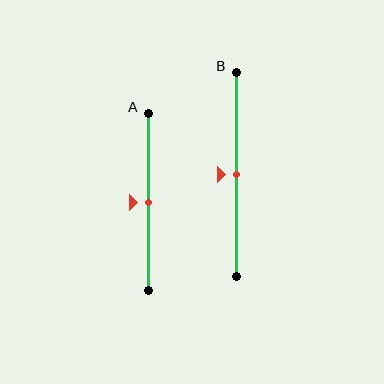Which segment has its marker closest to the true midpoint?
Segment A has its marker closest to the true midpoint.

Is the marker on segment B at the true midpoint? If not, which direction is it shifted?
Yes, the marker on segment B is at the true midpoint.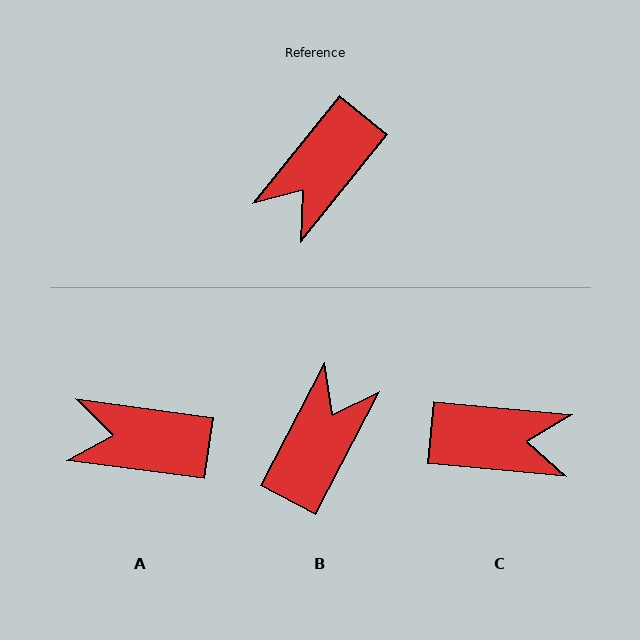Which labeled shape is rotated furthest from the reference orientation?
B, about 169 degrees away.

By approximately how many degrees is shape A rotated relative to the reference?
Approximately 59 degrees clockwise.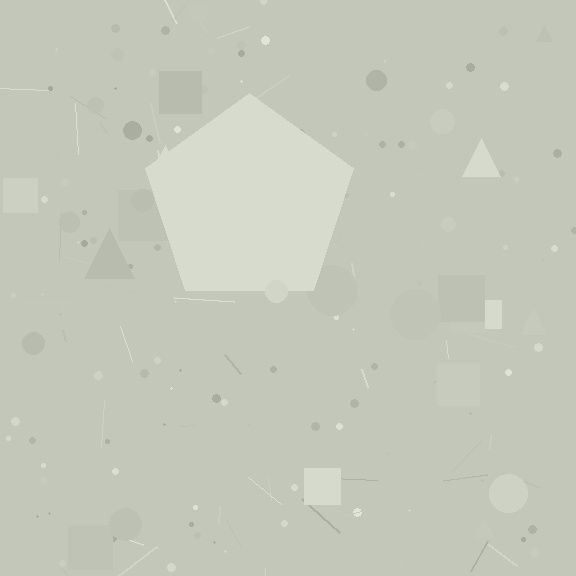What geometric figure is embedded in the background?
A pentagon is embedded in the background.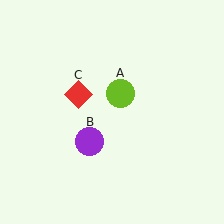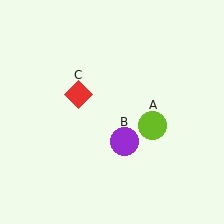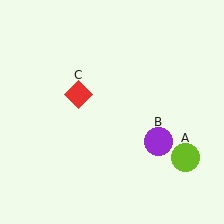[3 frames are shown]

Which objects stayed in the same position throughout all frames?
Red diamond (object C) remained stationary.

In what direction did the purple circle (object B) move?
The purple circle (object B) moved right.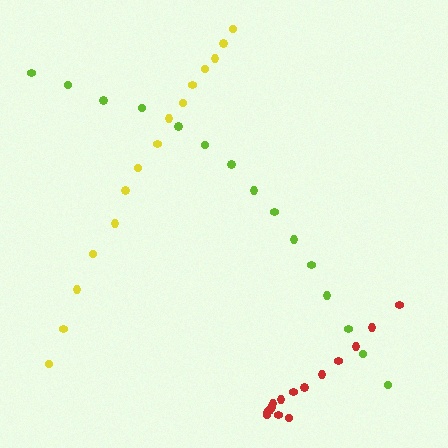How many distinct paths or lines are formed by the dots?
There are 3 distinct paths.